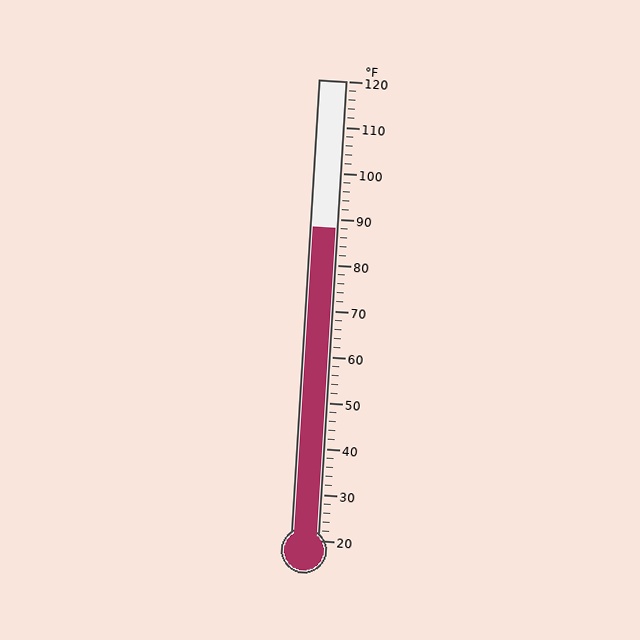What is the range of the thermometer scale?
The thermometer scale ranges from 20°F to 120°F.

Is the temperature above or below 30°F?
The temperature is above 30°F.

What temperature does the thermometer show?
The thermometer shows approximately 88°F.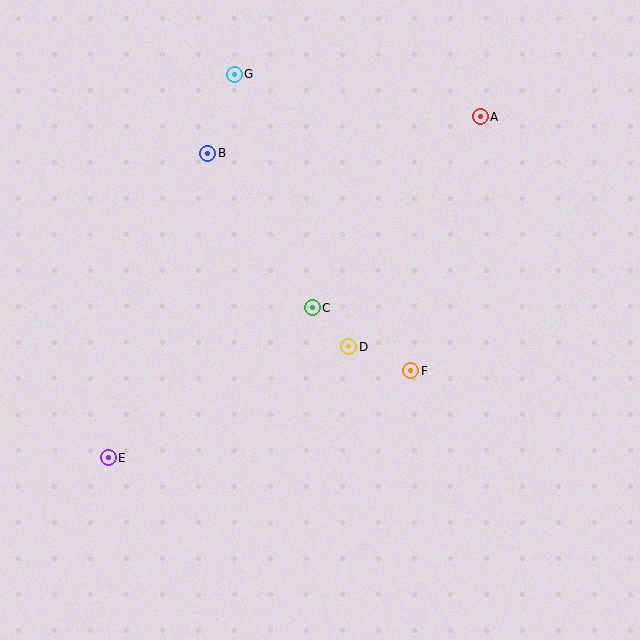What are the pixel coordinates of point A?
Point A is at (480, 117).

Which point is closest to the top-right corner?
Point A is closest to the top-right corner.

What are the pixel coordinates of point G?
Point G is at (234, 74).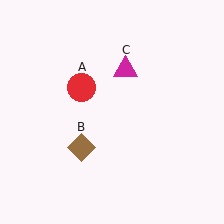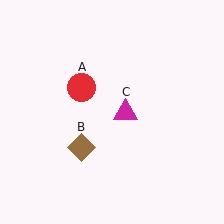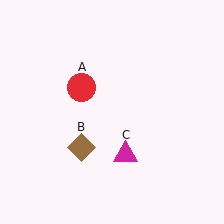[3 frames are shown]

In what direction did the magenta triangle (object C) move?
The magenta triangle (object C) moved down.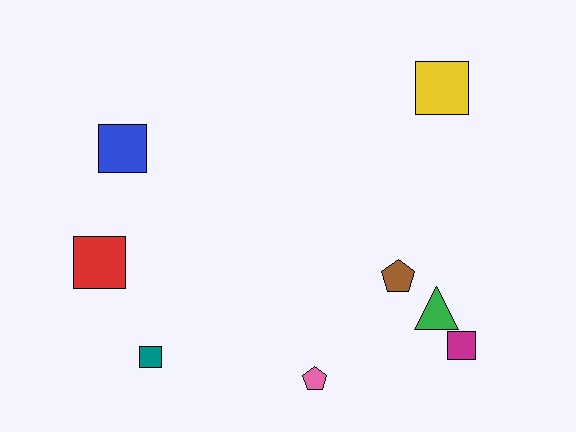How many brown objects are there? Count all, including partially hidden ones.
There is 1 brown object.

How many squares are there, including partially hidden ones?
There are 5 squares.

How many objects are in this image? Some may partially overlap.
There are 8 objects.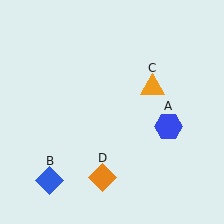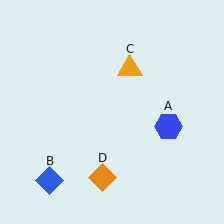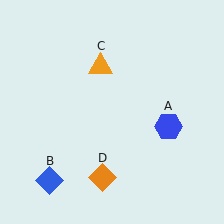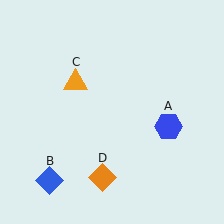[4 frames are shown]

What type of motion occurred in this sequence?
The orange triangle (object C) rotated counterclockwise around the center of the scene.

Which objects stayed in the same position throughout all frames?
Blue hexagon (object A) and blue diamond (object B) and orange diamond (object D) remained stationary.